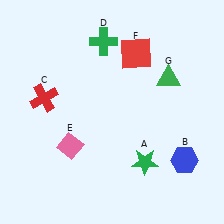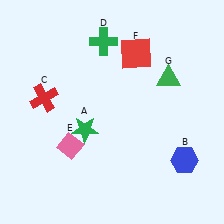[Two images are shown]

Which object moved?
The green star (A) moved left.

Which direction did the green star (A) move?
The green star (A) moved left.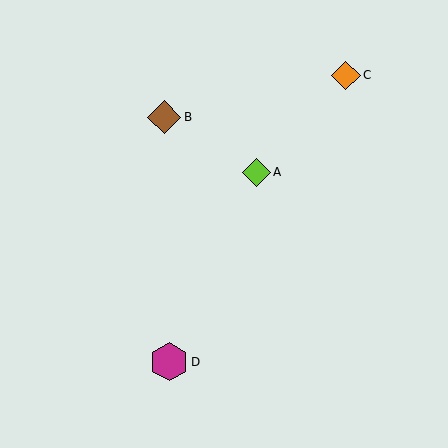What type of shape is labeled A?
Shape A is a lime diamond.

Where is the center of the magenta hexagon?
The center of the magenta hexagon is at (169, 362).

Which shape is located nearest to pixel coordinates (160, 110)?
The brown diamond (labeled B) at (164, 117) is nearest to that location.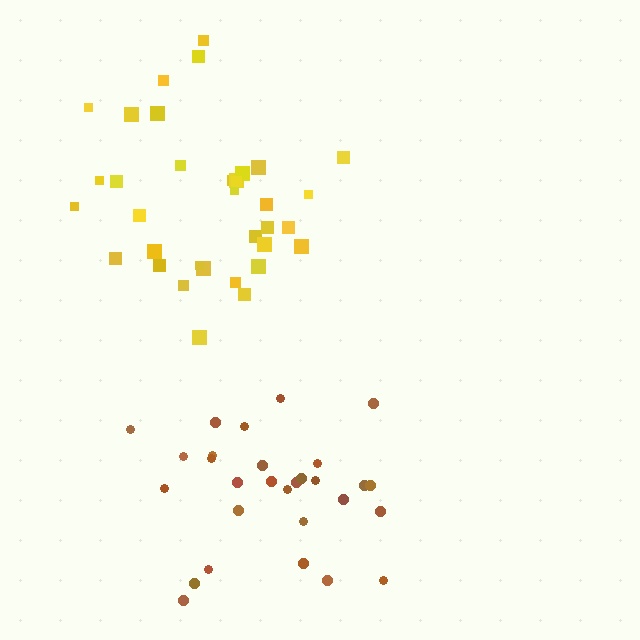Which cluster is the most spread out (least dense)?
Brown.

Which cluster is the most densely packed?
Yellow.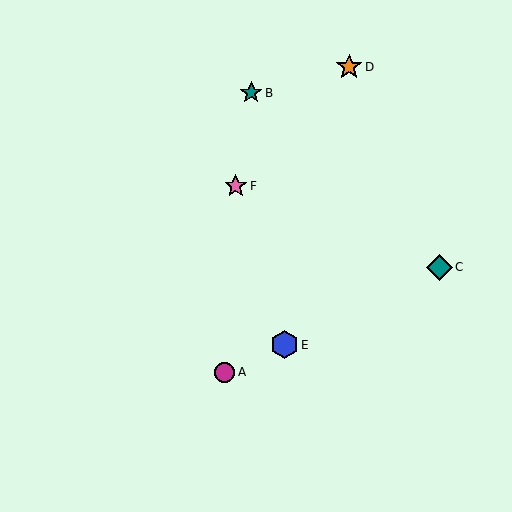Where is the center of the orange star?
The center of the orange star is at (349, 67).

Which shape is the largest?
The blue hexagon (labeled E) is the largest.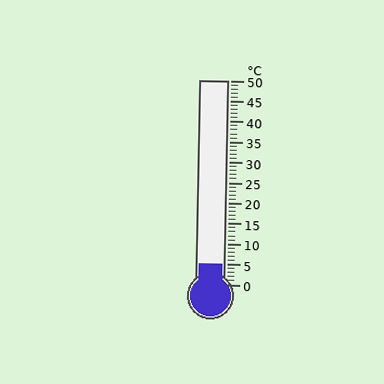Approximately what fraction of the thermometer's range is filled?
The thermometer is filled to approximately 10% of its range.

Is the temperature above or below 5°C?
The temperature is at 5°C.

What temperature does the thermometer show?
The thermometer shows approximately 5°C.